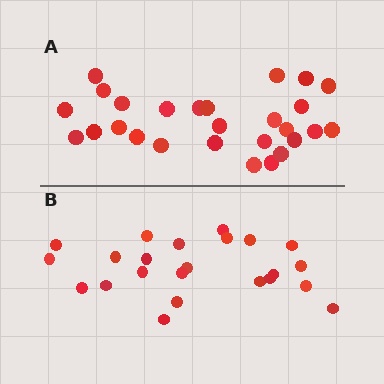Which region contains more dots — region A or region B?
Region A (the top region) has more dots.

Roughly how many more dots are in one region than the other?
Region A has about 4 more dots than region B.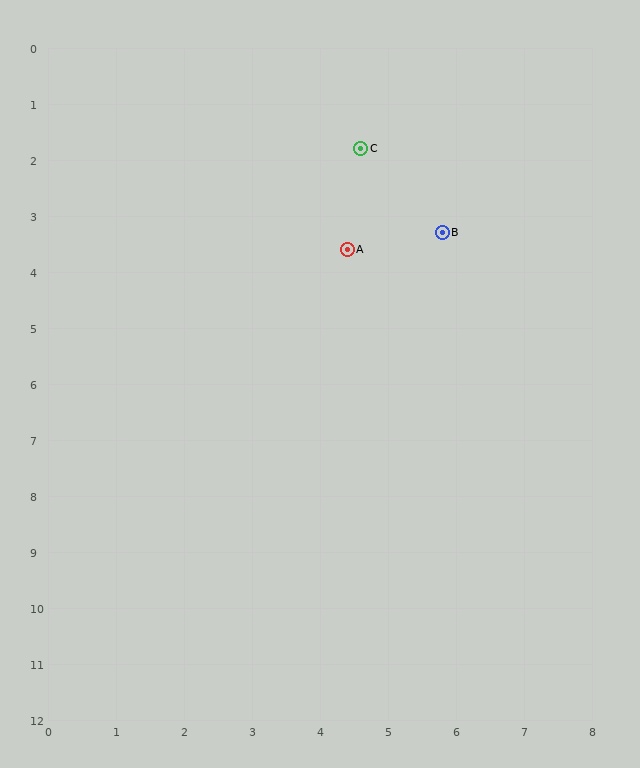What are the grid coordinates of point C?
Point C is at approximately (4.6, 1.8).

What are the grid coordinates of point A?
Point A is at approximately (4.4, 3.6).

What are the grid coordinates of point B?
Point B is at approximately (5.8, 3.3).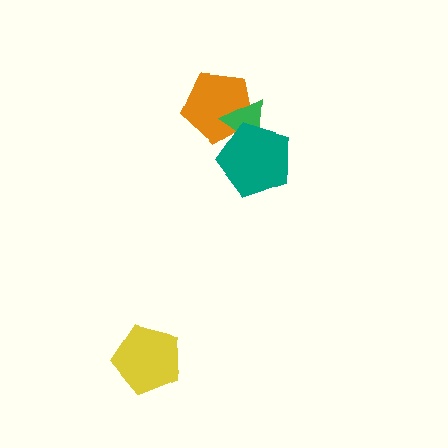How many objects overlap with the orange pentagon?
2 objects overlap with the orange pentagon.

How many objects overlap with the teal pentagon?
2 objects overlap with the teal pentagon.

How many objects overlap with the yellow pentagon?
0 objects overlap with the yellow pentagon.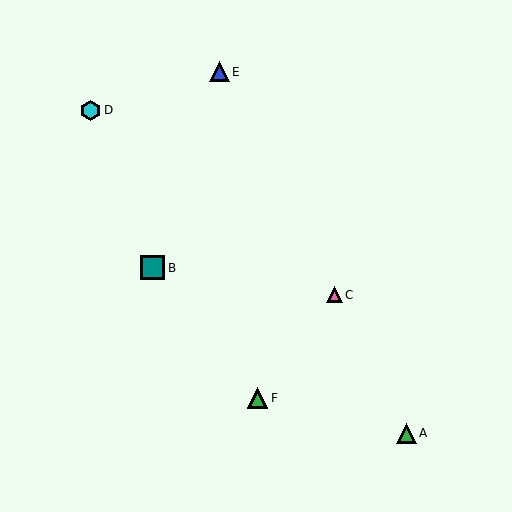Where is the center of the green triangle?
The center of the green triangle is at (406, 433).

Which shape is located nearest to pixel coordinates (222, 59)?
The blue triangle (labeled E) at (219, 72) is nearest to that location.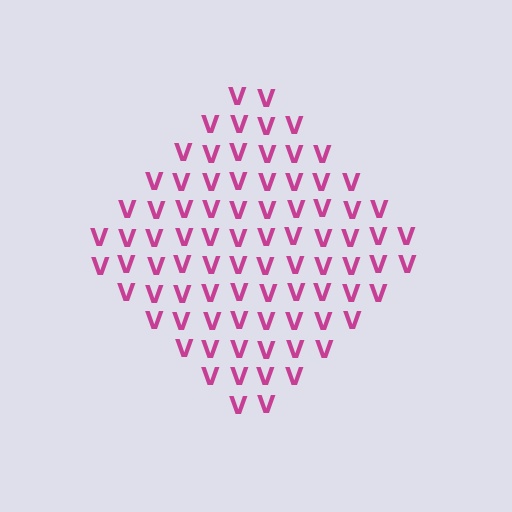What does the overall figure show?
The overall figure shows a diamond.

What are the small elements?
The small elements are letter V's.